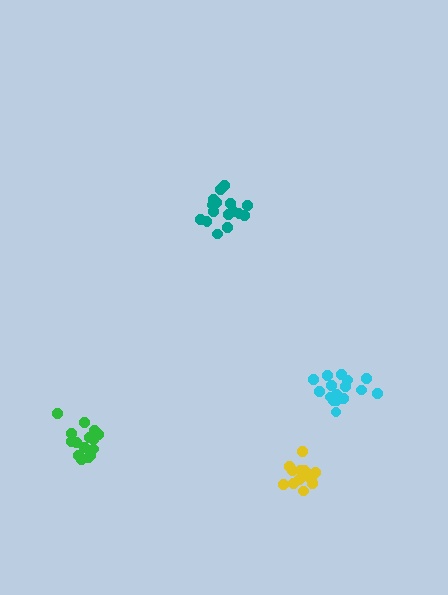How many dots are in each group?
Group 1: 14 dots, Group 2: 16 dots, Group 3: 16 dots, Group 4: 16 dots (62 total).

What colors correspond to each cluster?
The clusters are colored: yellow, teal, cyan, green.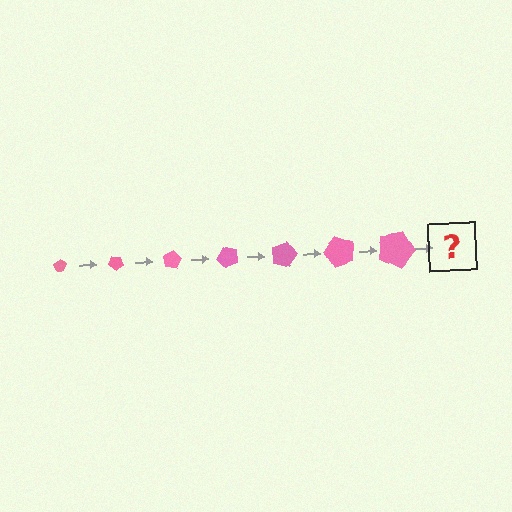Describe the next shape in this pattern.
It should be a pentagon, larger than the previous one and rotated 280 degrees from the start.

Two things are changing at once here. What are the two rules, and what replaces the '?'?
The two rules are that the pentagon grows larger each step and it rotates 40 degrees each step. The '?' should be a pentagon, larger than the previous one and rotated 280 degrees from the start.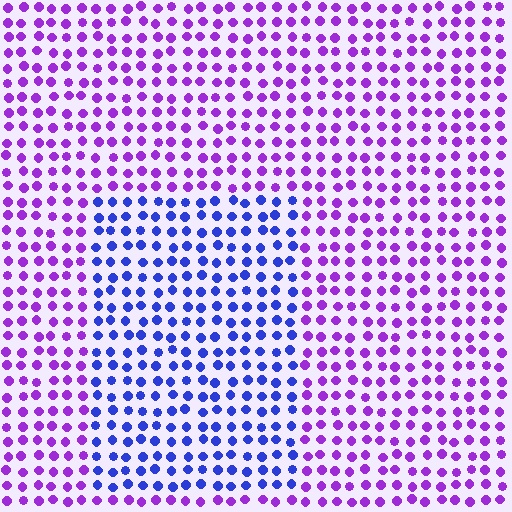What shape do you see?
I see a rectangle.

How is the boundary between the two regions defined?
The boundary is defined purely by a slight shift in hue (about 47 degrees). Spacing, size, and orientation are identical on both sides.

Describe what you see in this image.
The image is filled with small purple elements in a uniform arrangement. A rectangle-shaped region is visible where the elements are tinted to a slightly different hue, forming a subtle color boundary.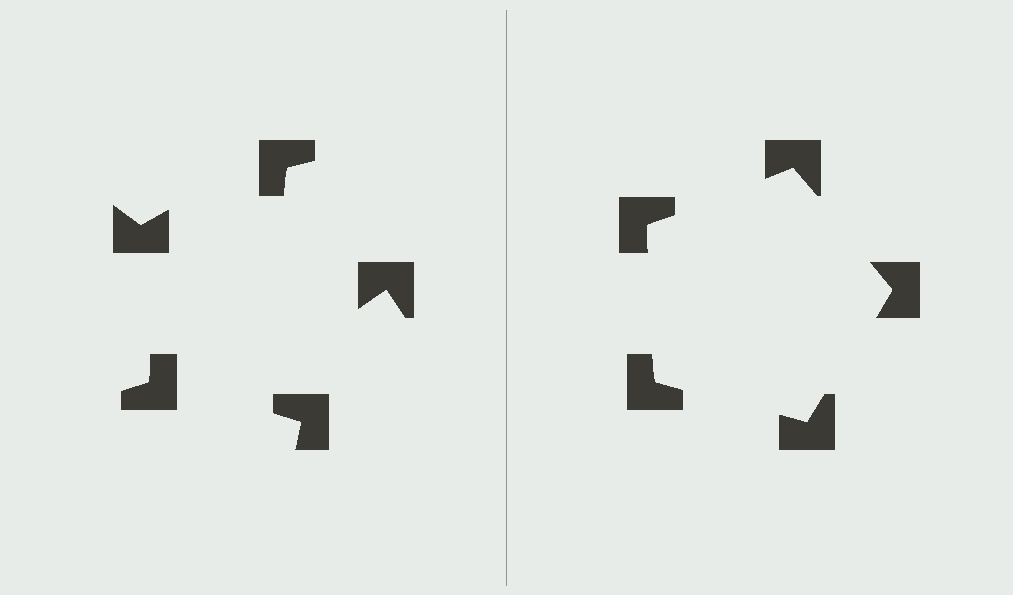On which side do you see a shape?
An illusory pentagon appears on the right side. On the left side the wedge cuts are rotated, so no coherent shape forms.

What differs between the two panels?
The notched squares are positioned identically on both sides; only the wedge orientations differ. On the right they align to a pentagon; on the left they are misaligned.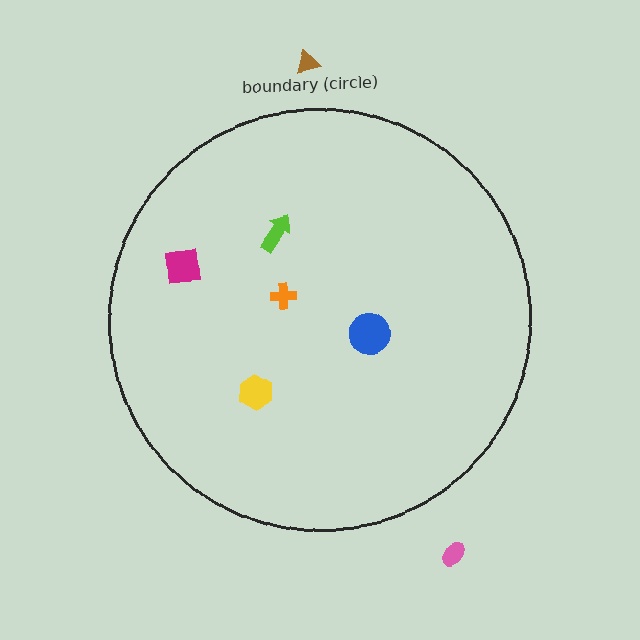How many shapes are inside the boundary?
5 inside, 2 outside.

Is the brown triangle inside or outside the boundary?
Outside.